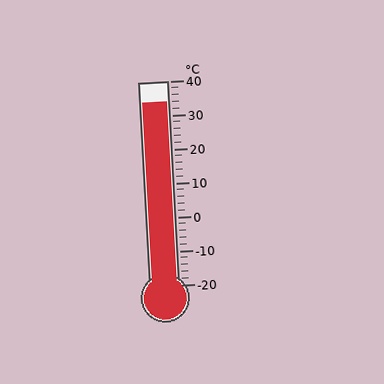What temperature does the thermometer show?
The thermometer shows approximately 34°C.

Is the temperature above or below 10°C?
The temperature is above 10°C.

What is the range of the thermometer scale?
The thermometer scale ranges from -20°C to 40°C.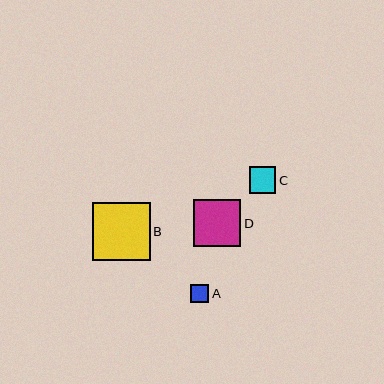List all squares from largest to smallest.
From largest to smallest: B, D, C, A.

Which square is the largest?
Square B is the largest with a size of approximately 57 pixels.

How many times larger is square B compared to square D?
Square B is approximately 1.2 times the size of square D.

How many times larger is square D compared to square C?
Square D is approximately 1.8 times the size of square C.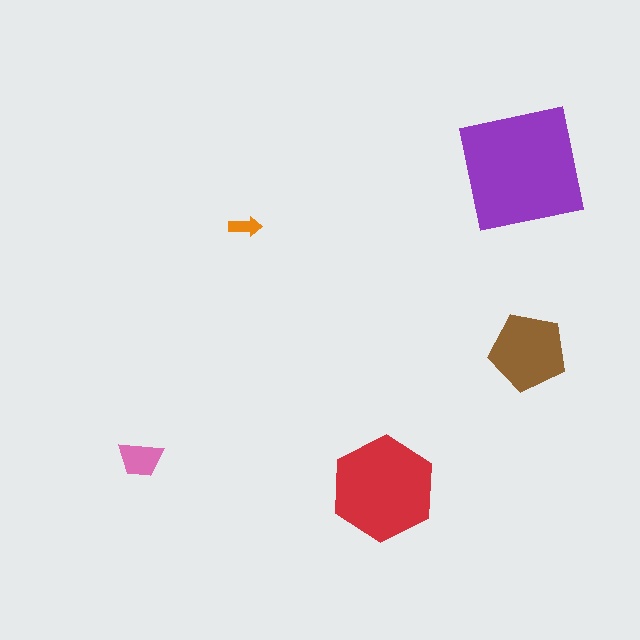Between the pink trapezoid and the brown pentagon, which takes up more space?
The brown pentagon.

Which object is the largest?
The purple square.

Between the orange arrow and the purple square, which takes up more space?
The purple square.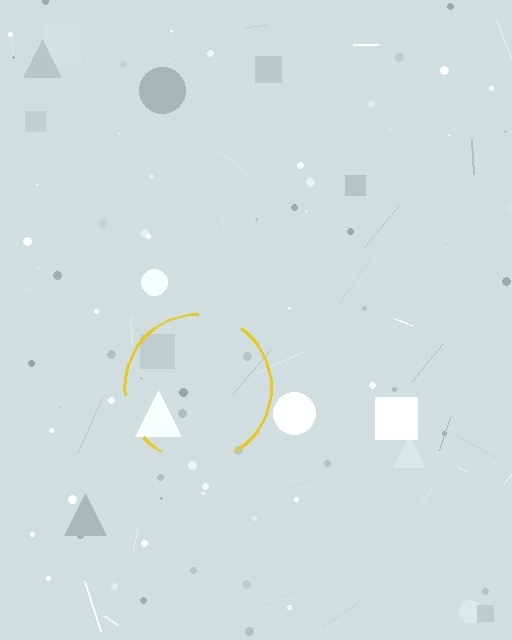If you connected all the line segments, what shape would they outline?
They would outline a circle.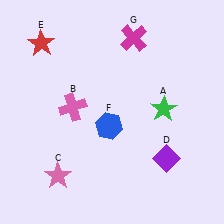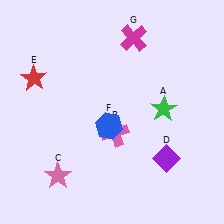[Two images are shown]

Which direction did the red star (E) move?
The red star (E) moved down.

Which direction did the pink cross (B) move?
The pink cross (B) moved right.